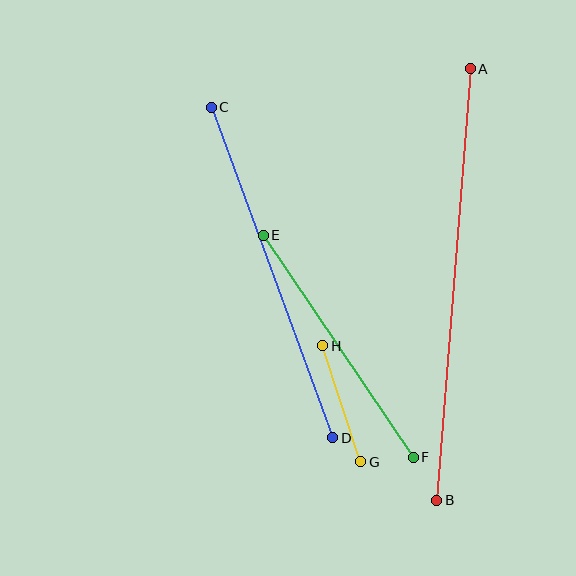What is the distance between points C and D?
The distance is approximately 352 pixels.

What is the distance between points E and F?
The distance is approximately 268 pixels.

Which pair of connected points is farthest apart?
Points A and B are farthest apart.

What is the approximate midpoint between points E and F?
The midpoint is at approximately (338, 346) pixels.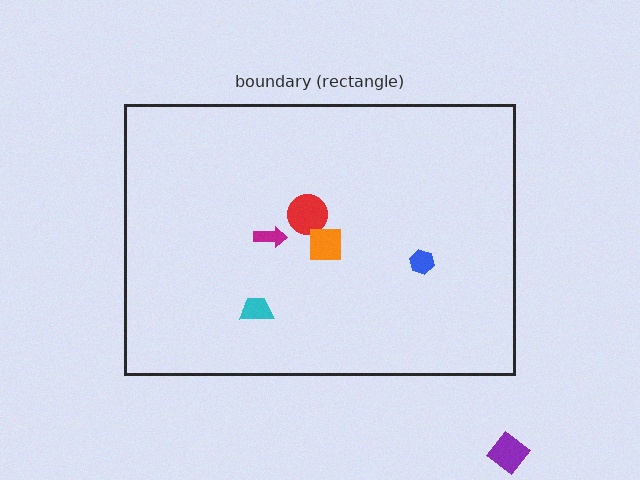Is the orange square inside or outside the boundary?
Inside.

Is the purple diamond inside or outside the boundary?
Outside.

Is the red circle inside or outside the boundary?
Inside.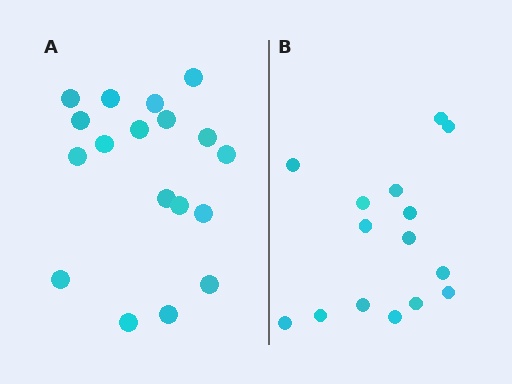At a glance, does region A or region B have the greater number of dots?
Region A (the left region) has more dots.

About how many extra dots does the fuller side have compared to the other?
Region A has just a few more — roughly 2 or 3 more dots than region B.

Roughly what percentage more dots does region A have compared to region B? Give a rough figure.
About 20% more.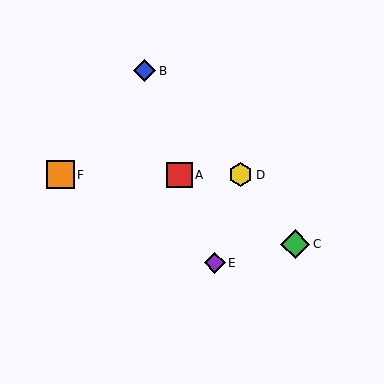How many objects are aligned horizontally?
3 objects (A, D, F) are aligned horizontally.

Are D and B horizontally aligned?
No, D is at y≈175 and B is at y≈71.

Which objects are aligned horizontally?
Objects A, D, F are aligned horizontally.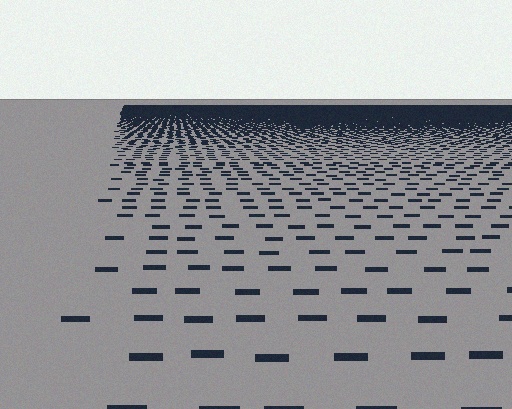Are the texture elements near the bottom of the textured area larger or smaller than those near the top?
Larger. Near the bottom, elements are closer to the viewer and appear at a bigger on-screen size.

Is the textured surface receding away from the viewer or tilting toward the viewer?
The surface is receding away from the viewer. Texture elements get smaller and denser toward the top.